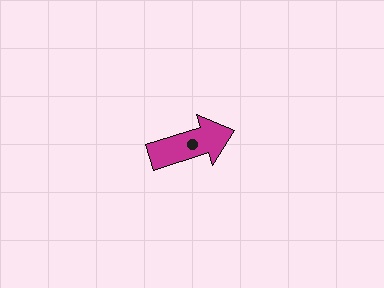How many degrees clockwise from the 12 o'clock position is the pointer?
Approximately 73 degrees.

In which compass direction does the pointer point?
East.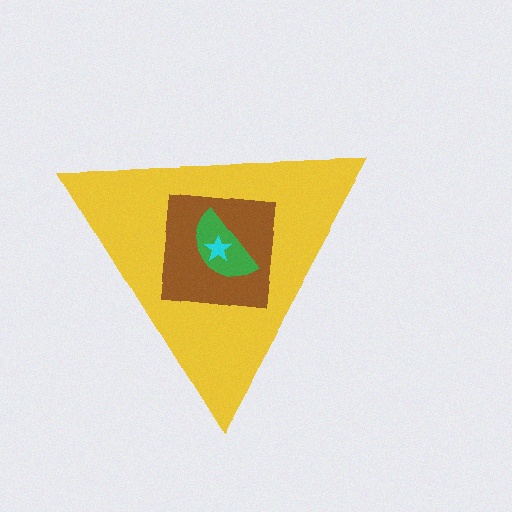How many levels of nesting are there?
4.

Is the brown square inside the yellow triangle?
Yes.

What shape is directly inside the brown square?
The green semicircle.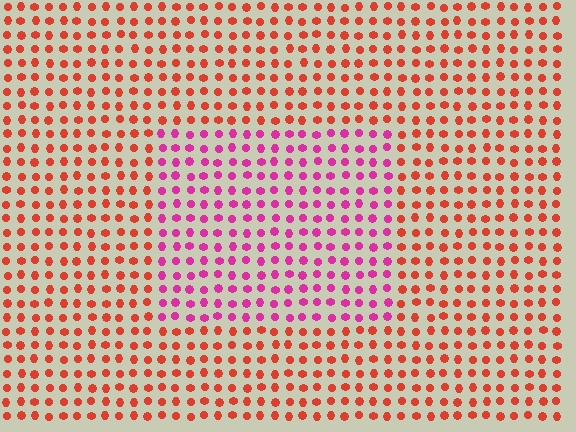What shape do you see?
I see a rectangle.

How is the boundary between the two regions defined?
The boundary is defined purely by a slight shift in hue (about 46 degrees). Spacing, size, and orientation are identical on both sides.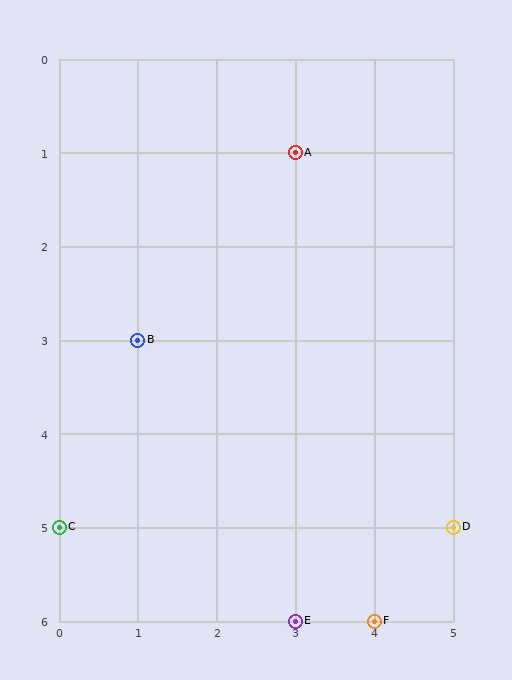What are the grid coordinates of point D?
Point D is at grid coordinates (5, 5).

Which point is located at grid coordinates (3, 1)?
Point A is at (3, 1).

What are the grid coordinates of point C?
Point C is at grid coordinates (0, 5).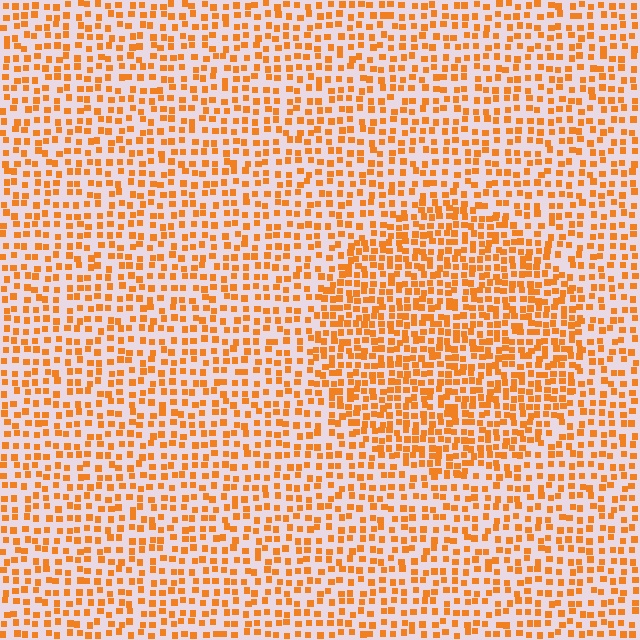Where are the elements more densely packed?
The elements are more densely packed inside the circle boundary.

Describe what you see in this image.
The image contains small orange elements arranged at two different densities. A circle-shaped region is visible where the elements are more densely packed than the surrounding area.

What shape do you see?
I see a circle.